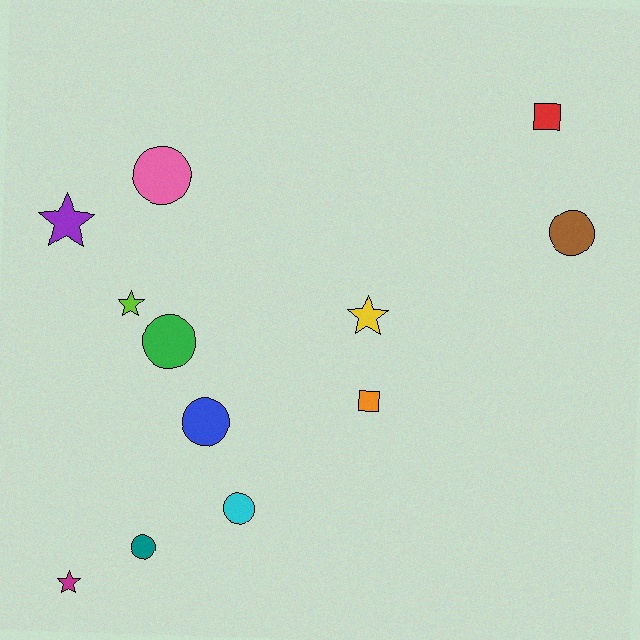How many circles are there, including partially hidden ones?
There are 6 circles.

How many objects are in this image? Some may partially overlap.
There are 12 objects.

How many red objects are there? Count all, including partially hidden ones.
There is 1 red object.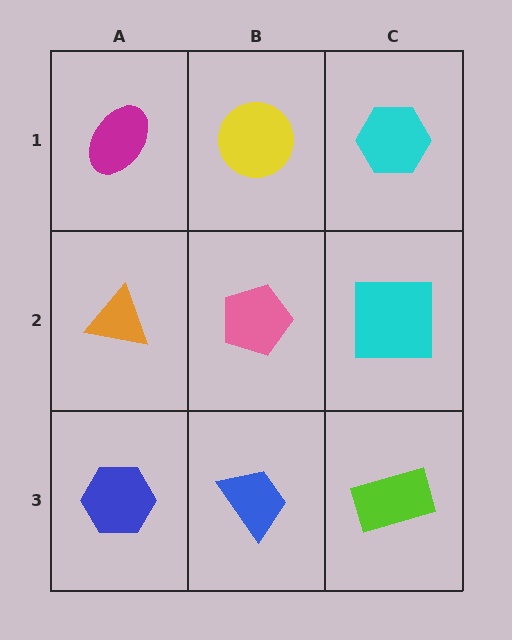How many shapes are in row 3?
3 shapes.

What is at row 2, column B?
A pink pentagon.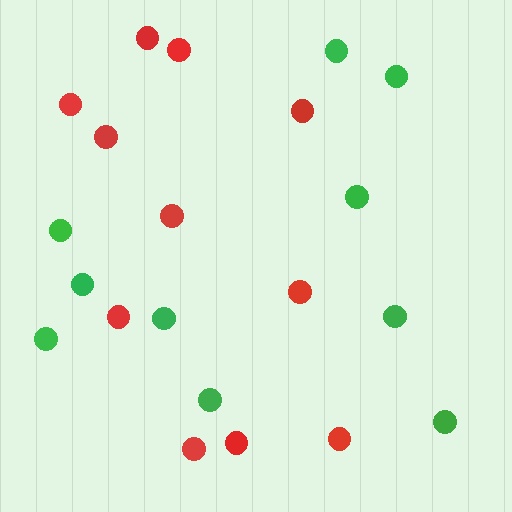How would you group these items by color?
There are 2 groups: one group of red circles (11) and one group of green circles (10).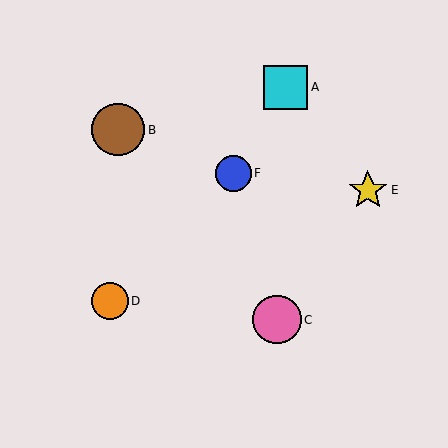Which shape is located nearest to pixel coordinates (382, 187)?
The yellow star (labeled E) at (368, 190) is nearest to that location.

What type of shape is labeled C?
Shape C is a pink circle.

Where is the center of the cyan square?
The center of the cyan square is at (285, 87).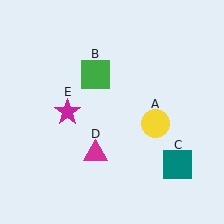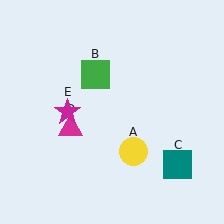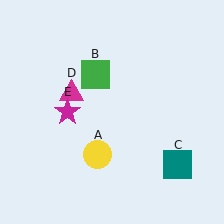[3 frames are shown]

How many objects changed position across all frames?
2 objects changed position: yellow circle (object A), magenta triangle (object D).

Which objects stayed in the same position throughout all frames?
Green square (object B) and teal square (object C) and magenta star (object E) remained stationary.